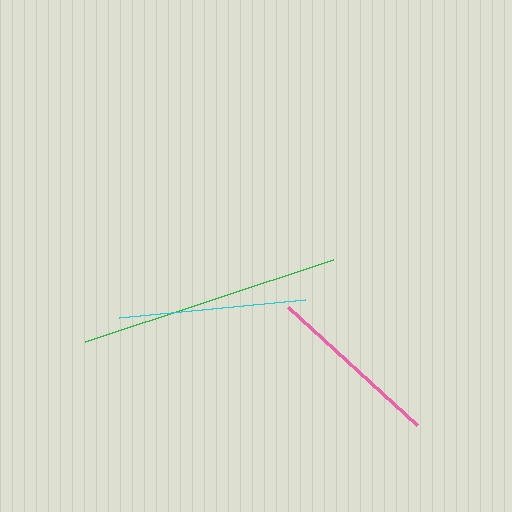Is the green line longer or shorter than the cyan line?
The green line is longer than the cyan line.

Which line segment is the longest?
The green line is the longest at approximately 261 pixels.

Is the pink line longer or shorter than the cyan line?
The cyan line is longer than the pink line.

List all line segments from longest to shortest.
From longest to shortest: green, cyan, pink.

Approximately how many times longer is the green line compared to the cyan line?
The green line is approximately 1.4 times the length of the cyan line.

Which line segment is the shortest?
The pink line is the shortest at approximately 175 pixels.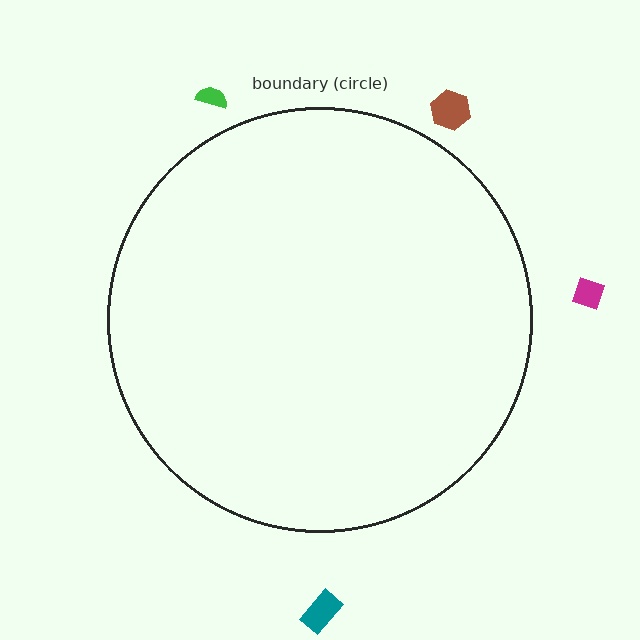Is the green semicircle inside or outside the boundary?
Outside.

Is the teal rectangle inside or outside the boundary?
Outside.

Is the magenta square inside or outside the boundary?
Outside.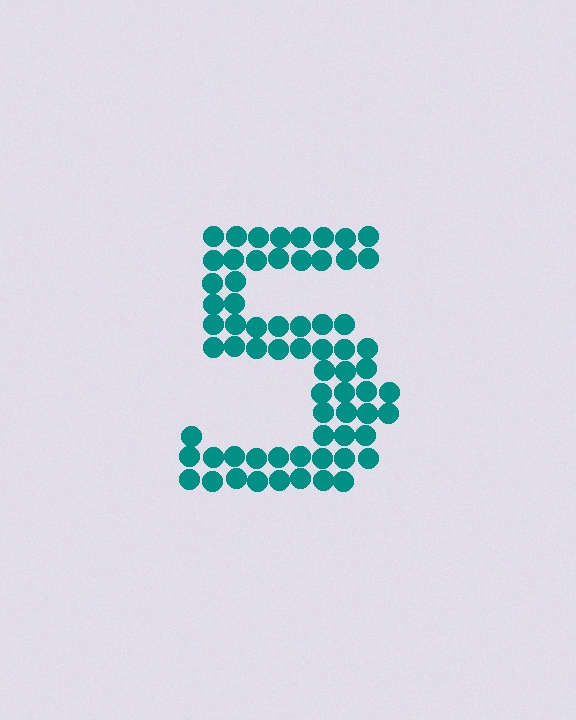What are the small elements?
The small elements are circles.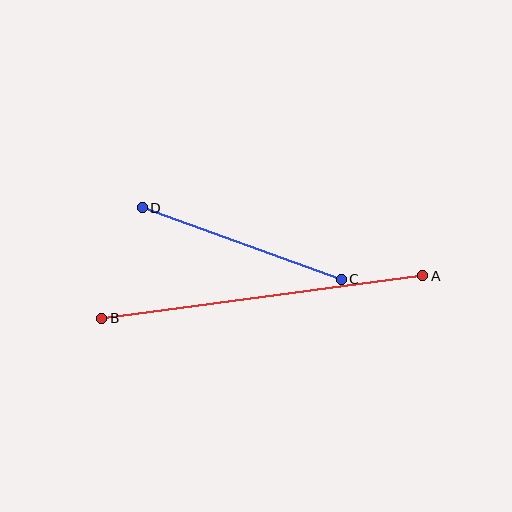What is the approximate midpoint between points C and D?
The midpoint is at approximately (242, 244) pixels.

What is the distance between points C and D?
The distance is approximately 212 pixels.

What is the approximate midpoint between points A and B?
The midpoint is at approximately (262, 297) pixels.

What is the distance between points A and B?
The distance is approximately 324 pixels.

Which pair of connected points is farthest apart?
Points A and B are farthest apart.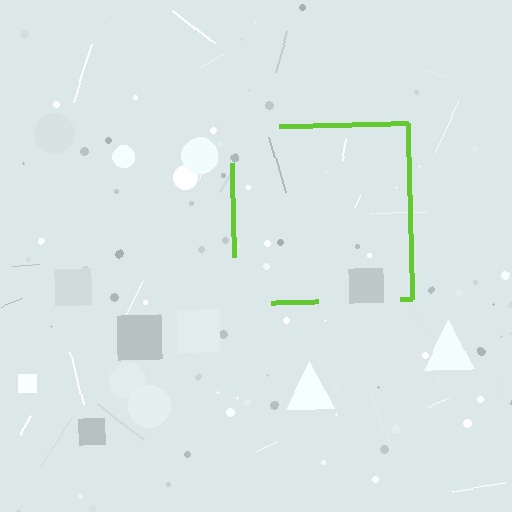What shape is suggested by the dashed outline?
The dashed outline suggests a square.